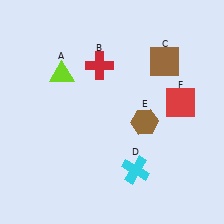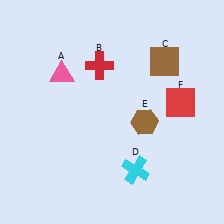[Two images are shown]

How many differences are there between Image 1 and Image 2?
There is 1 difference between the two images.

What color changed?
The triangle (A) changed from lime in Image 1 to pink in Image 2.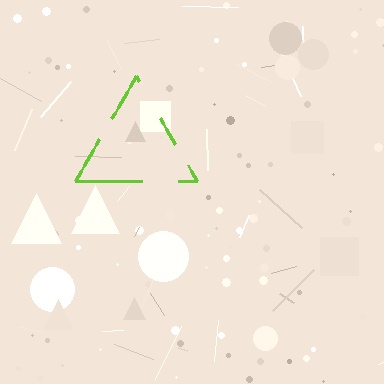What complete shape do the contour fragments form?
The contour fragments form a triangle.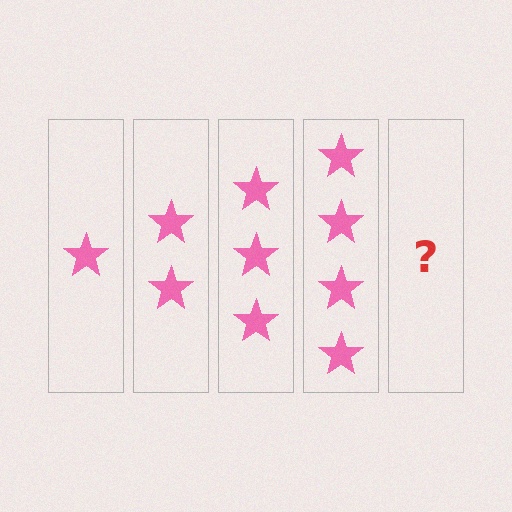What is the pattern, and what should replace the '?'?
The pattern is that each step adds one more star. The '?' should be 5 stars.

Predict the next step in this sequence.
The next step is 5 stars.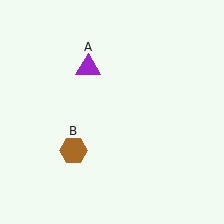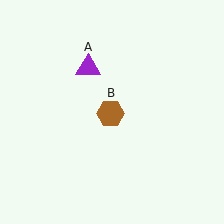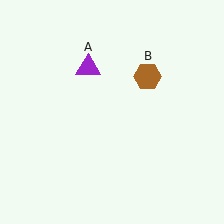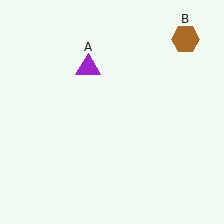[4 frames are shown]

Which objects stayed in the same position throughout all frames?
Purple triangle (object A) remained stationary.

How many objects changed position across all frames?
1 object changed position: brown hexagon (object B).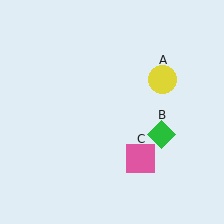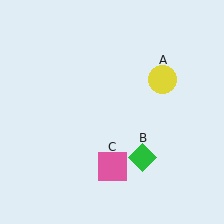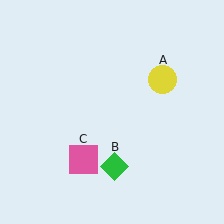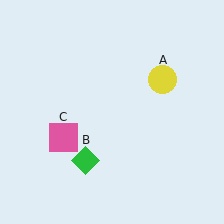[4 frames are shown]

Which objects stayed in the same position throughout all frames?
Yellow circle (object A) remained stationary.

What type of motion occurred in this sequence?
The green diamond (object B), pink square (object C) rotated clockwise around the center of the scene.